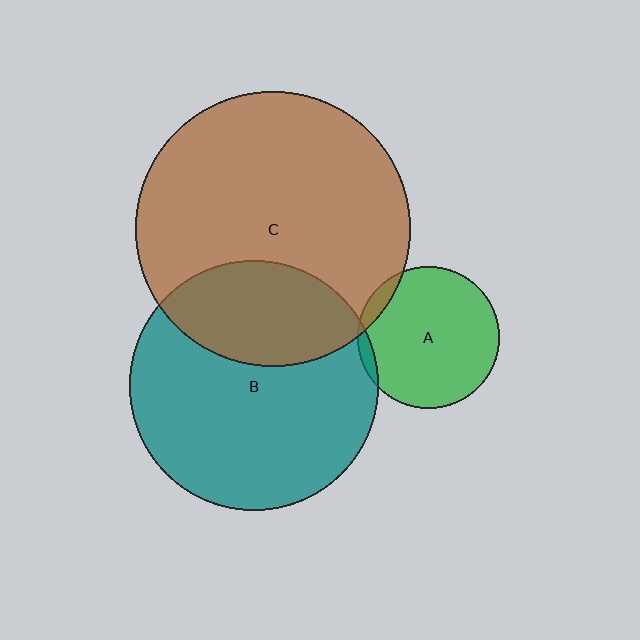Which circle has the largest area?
Circle C (brown).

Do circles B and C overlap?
Yes.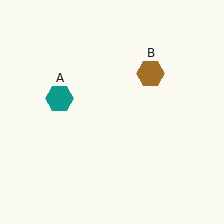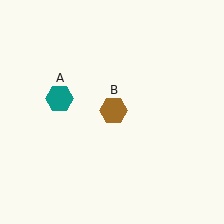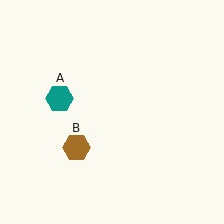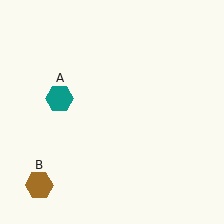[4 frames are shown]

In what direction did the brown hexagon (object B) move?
The brown hexagon (object B) moved down and to the left.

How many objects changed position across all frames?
1 object changed position: brown hexagon (object B).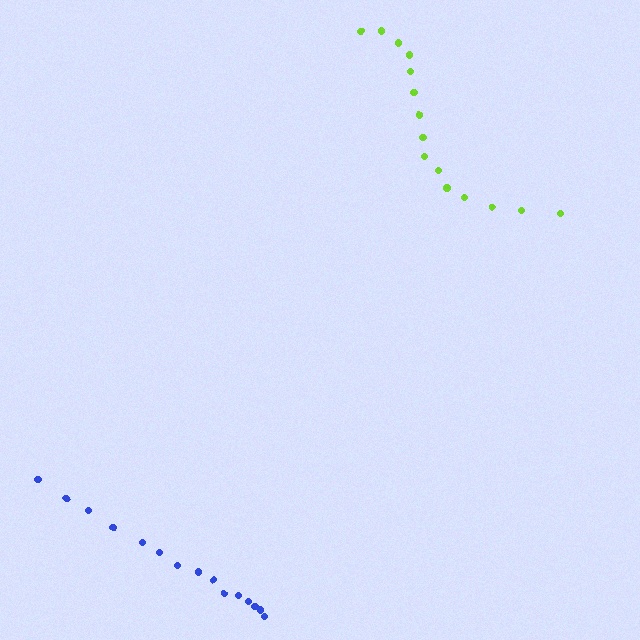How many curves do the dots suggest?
There are 2 distinct paths.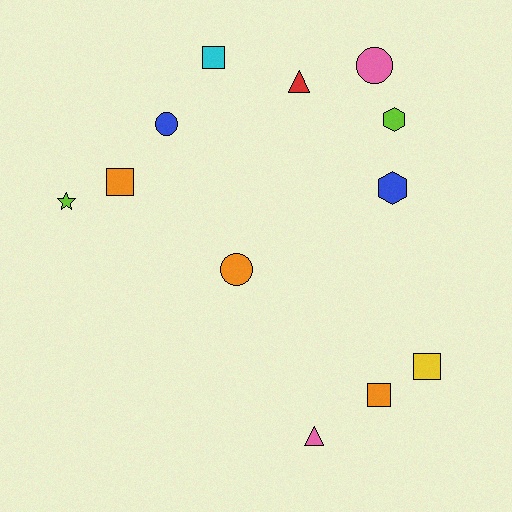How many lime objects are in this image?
There are 2 lime objects.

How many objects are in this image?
There are 12 objects.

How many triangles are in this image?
There are 2 triangles.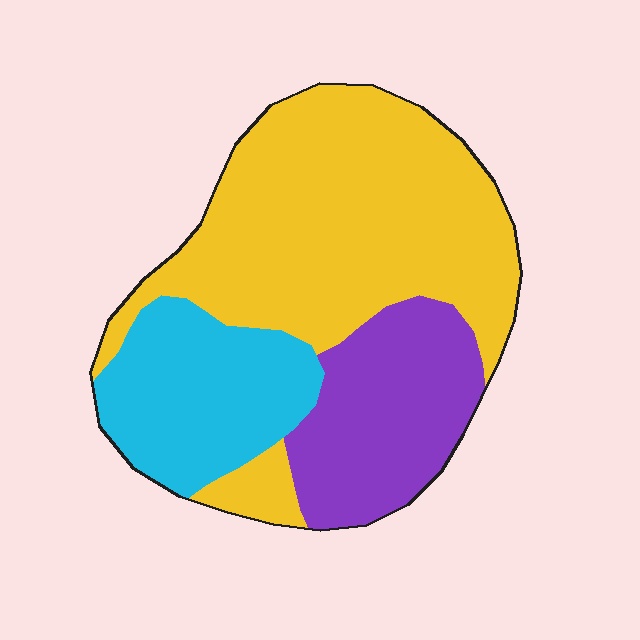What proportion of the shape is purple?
Purple takes up less than a quarter of the shape.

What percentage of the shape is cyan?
Cyan takes up about one fifth (1/5) of the shape.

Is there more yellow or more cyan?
Yellow.